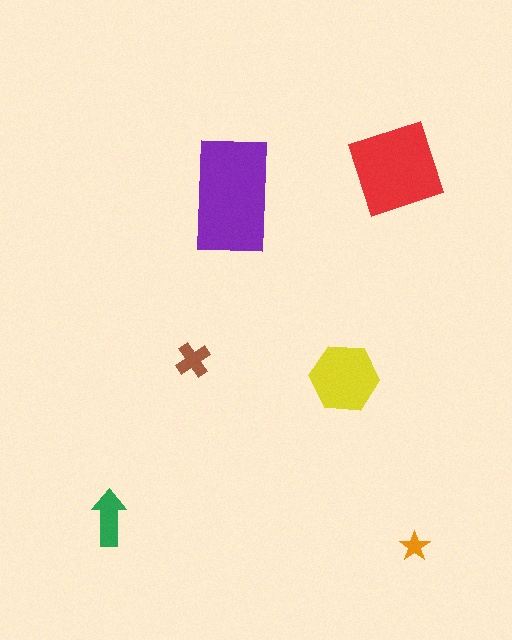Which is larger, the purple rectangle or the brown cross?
The purple rectangle.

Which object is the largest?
The purple rectangle.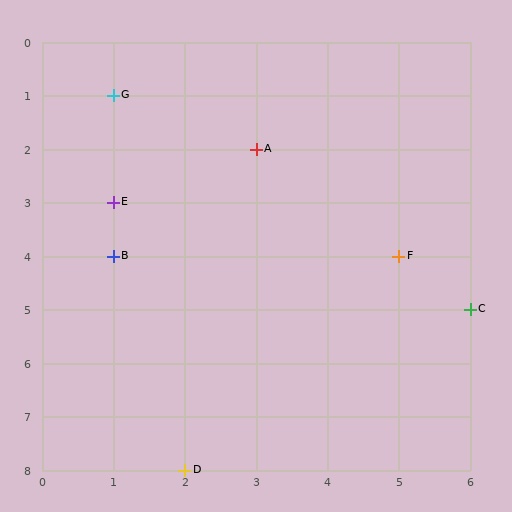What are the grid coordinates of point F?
Point F is at grid coordinates (5, 4).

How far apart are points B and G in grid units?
Points B and G are 3 rows apart.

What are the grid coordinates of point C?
Point C is at grid coordinates (6, 5).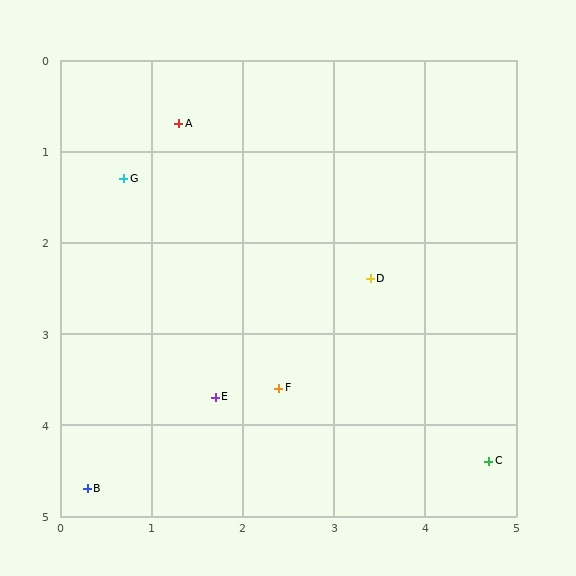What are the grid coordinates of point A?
Point A is at approximately (1.3, 0.7).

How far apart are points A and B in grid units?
Points A and B are about 4.1 grid units apart.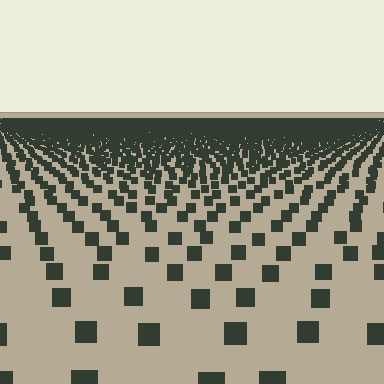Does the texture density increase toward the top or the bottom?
Density increases toward the top.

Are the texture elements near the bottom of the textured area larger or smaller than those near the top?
Larger. Near the bottom, elements are closer to the viewer and appear at a bigger on-screen size.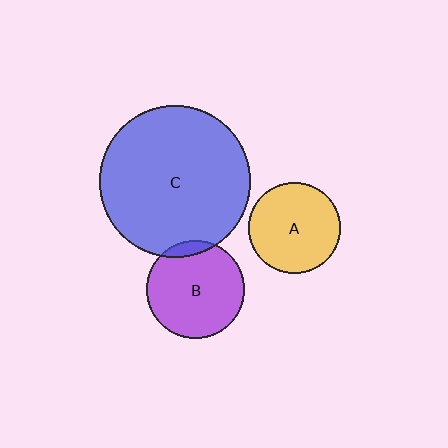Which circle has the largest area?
Circle C (blue).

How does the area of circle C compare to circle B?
Approximately 2.4 times.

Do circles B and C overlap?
Yes.